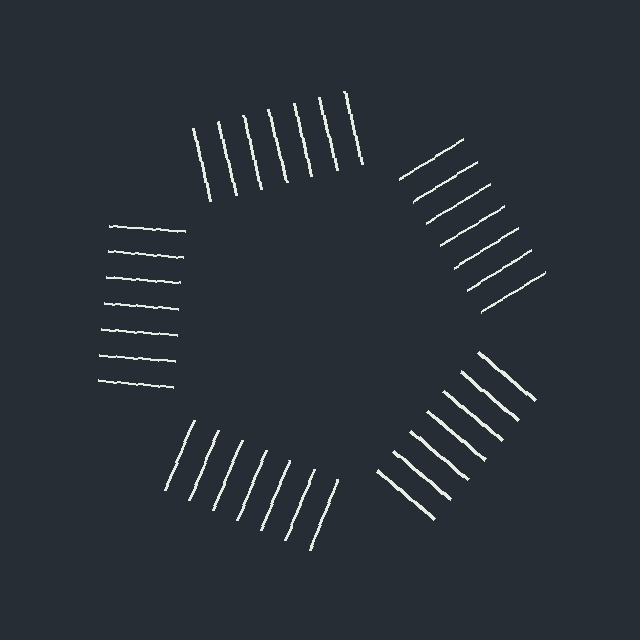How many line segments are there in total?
35 — 7 along each of the 5 edges.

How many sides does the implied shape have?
5 sides — the line-ends trace a pentagon.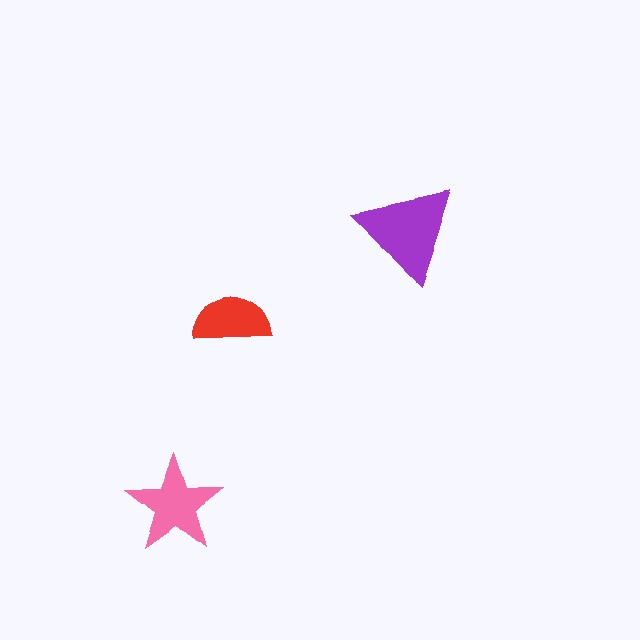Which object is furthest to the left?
The pink star is leftmost.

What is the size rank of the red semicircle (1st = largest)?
3rd.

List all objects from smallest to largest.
The red semicircle, the pink star, the purple triangle.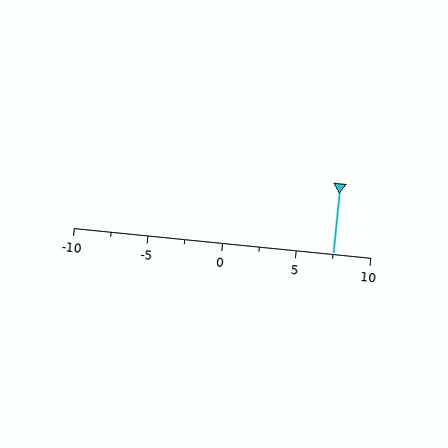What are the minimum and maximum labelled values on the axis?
The axis runs from -10 to 10.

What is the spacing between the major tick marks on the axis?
The major ticks are spaced 5 apart.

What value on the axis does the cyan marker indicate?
The marker indicates approximately 7.5.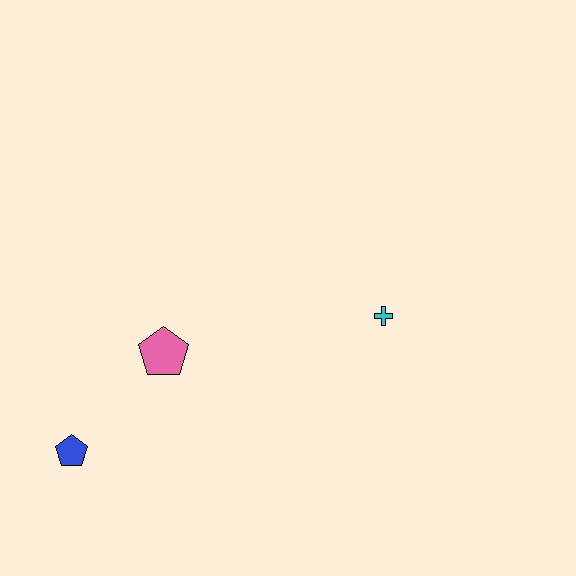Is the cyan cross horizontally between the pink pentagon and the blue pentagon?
No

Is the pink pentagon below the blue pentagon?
No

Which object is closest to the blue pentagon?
The pink pentagon is closest to the blue pentagon.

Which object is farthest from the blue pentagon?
The cyan cross is farthest from the blue pentagon.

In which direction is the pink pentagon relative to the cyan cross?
The pink pentagon is to the left of the cyan cross.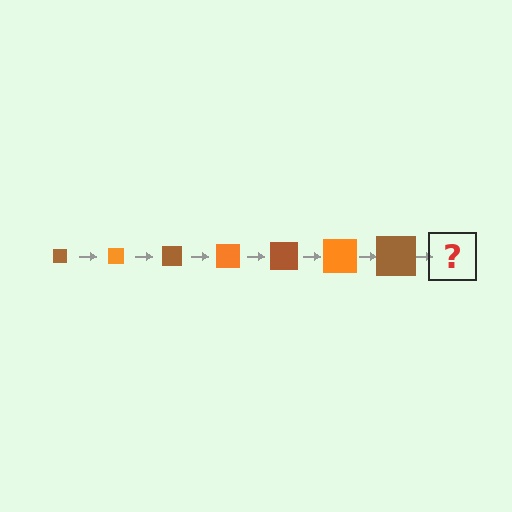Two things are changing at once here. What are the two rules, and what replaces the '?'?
The two rules are that the square grows larger each step and the color cycles through brown and orange. The '?' should be an orange square, larger than the previous one.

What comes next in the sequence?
The next element should be an orange square, larger than the previous one.